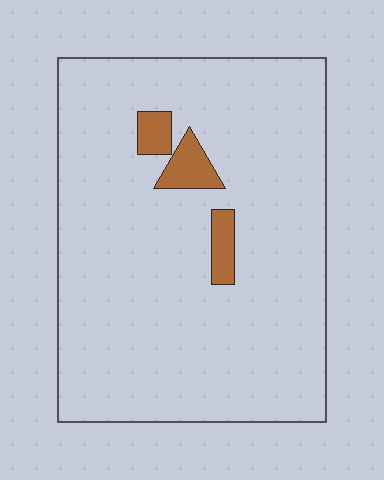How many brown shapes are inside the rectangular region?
3.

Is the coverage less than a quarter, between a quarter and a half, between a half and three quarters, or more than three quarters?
Less than a quarter.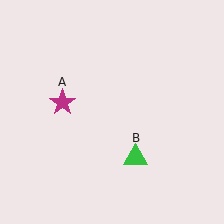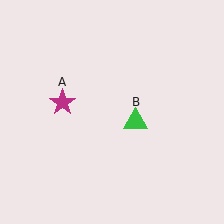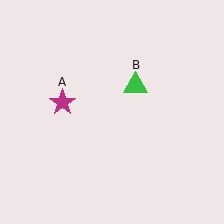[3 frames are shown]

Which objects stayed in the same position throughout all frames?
Magenta star (object A) remained stationary.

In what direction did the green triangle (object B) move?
The green triangle (object B) moved up.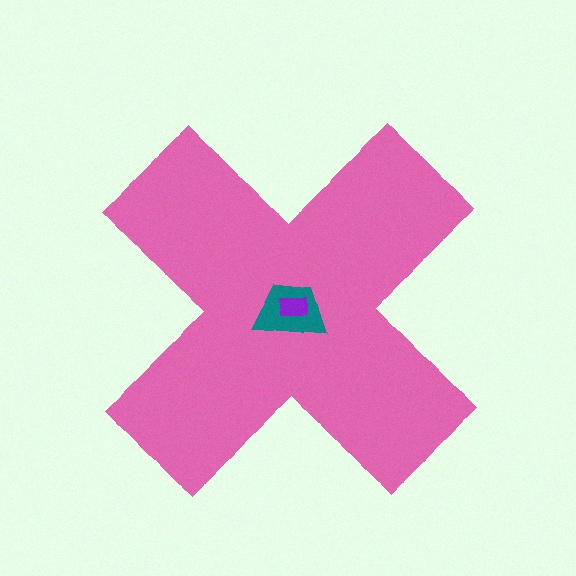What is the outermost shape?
The pink cross.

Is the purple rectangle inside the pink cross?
Yes.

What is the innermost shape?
The purple rectangle.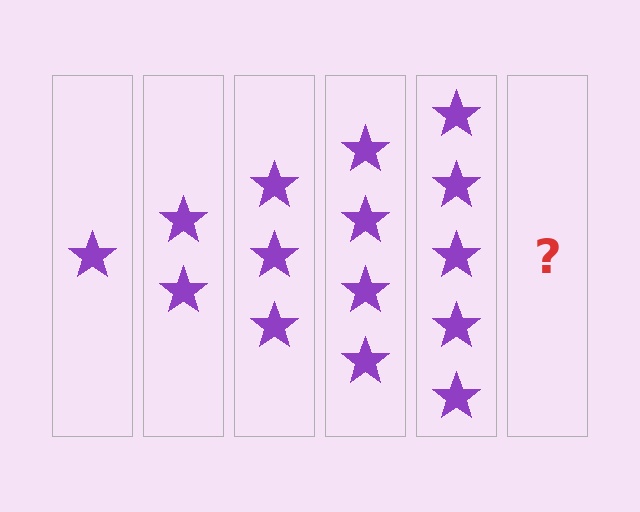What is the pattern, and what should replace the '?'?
The pattern is that each step adds one more star. The '?' should be 6 stars.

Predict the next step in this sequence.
The next step is 6 stars.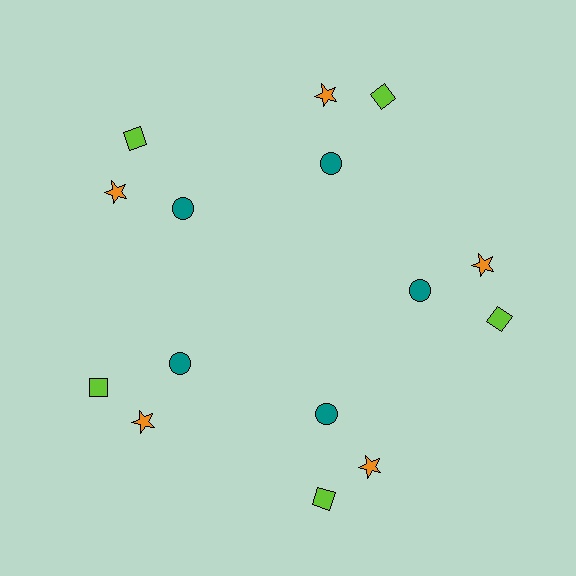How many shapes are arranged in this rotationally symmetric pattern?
There are 15 shapes, arranged in 5 groups of 3.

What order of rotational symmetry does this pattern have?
This pattern has 5-fold rotational symmetry.